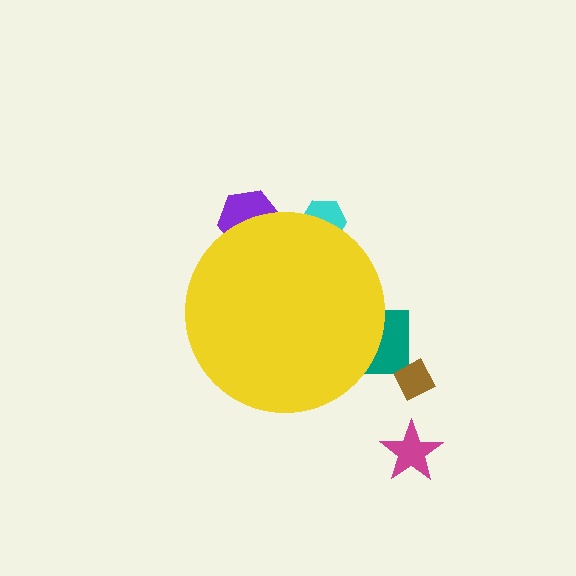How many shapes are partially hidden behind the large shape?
3 shapes are partially hidden.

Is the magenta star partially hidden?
No, the magenta star is fully visible.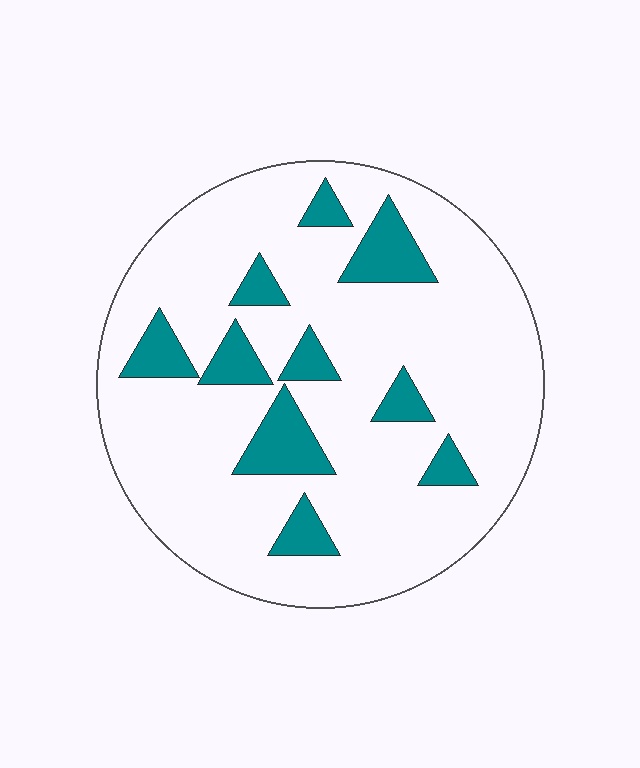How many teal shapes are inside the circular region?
10.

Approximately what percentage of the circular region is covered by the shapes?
Approximately 15%.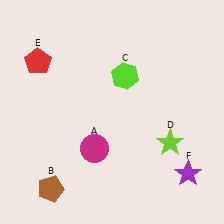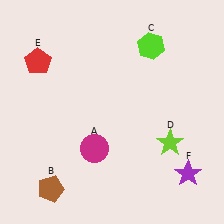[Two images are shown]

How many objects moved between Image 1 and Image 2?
1 object moved between the two images.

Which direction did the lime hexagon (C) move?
The lime hexagon (C) moved up.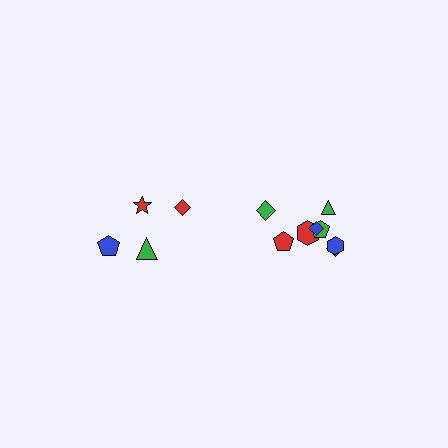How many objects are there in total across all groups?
There are 12 objects.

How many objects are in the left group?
There are 4 objects.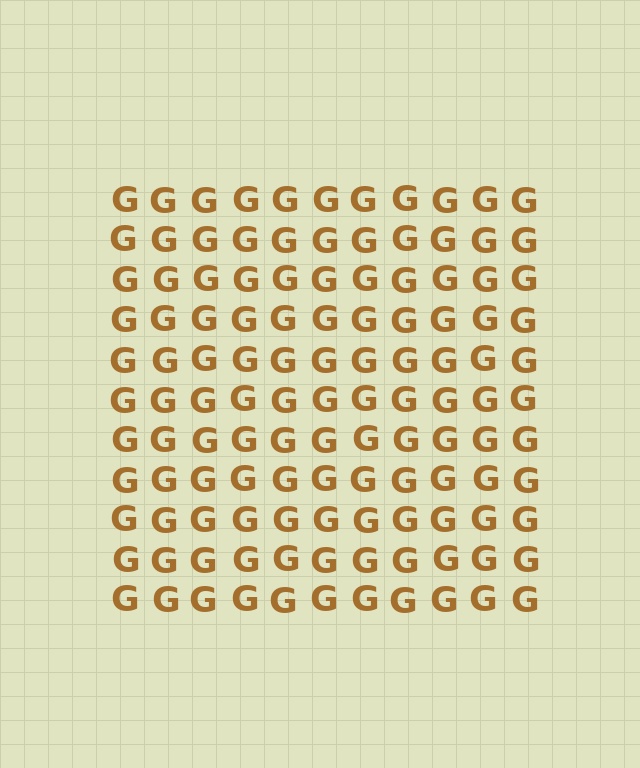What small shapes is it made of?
It is made of small letter G's.